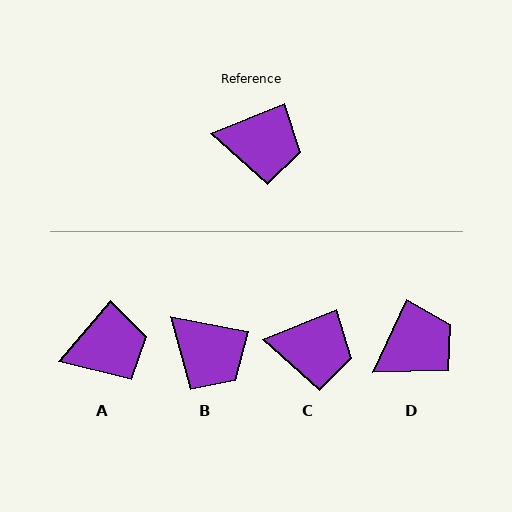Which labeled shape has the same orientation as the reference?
C.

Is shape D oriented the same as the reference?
No, it is off by about 43 degrees.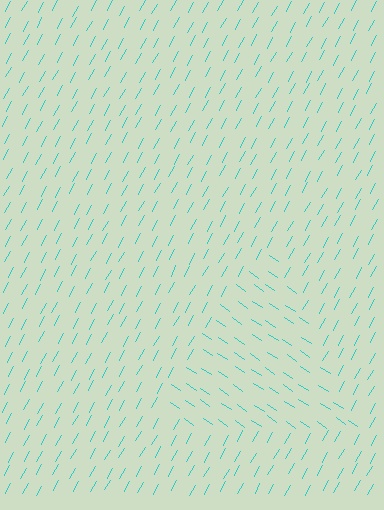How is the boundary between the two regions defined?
The boundary is defined purely by a change in line orientation (approximately 84 degrees difference). All lines are the same color and thickness.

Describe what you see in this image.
The image is filled with small cyan line segments. A triangle region in the image has lines oriented differently from the surrounding lines, creating a visible texture boundary.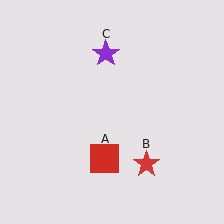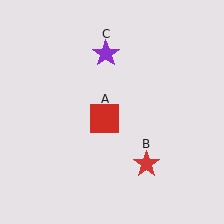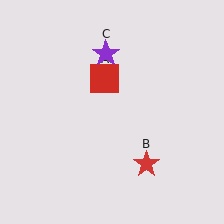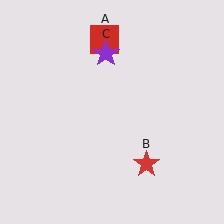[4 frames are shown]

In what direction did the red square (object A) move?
The red square (object A) moved up.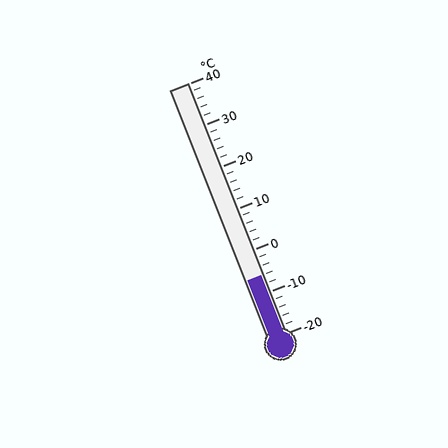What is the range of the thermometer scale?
The thermometer scale ranges from -20°C to 40°C.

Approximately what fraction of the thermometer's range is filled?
The thermometer is filled to approximately 25% of its range.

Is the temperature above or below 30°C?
The temperature is below 30°C.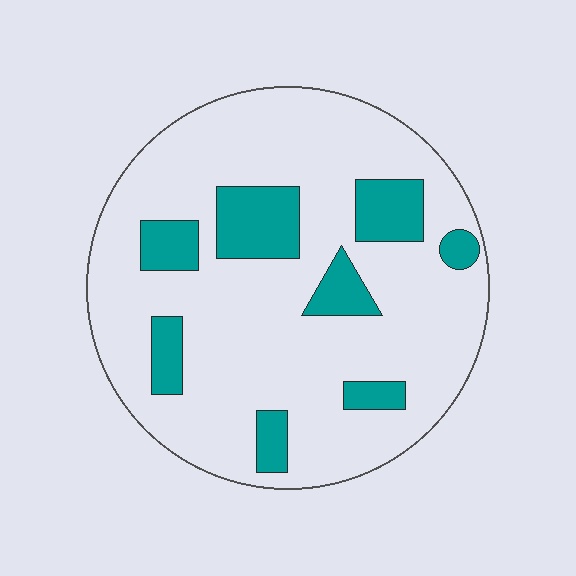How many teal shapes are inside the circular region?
8.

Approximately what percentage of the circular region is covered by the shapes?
Approximately 20%.